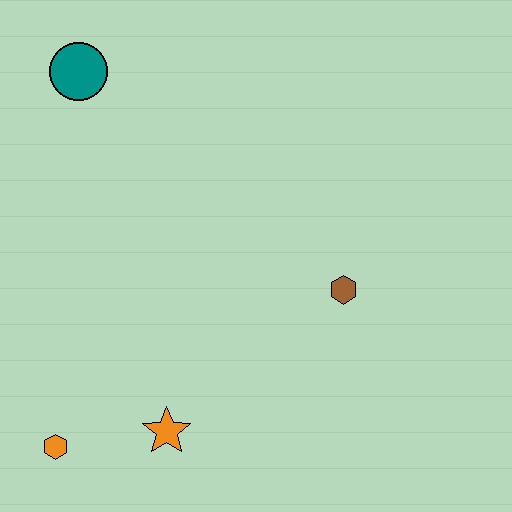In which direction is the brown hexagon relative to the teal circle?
The brown hexagon is to the right of the teal circle.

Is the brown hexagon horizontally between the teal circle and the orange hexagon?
No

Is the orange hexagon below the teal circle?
Yes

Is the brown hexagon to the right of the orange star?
Yes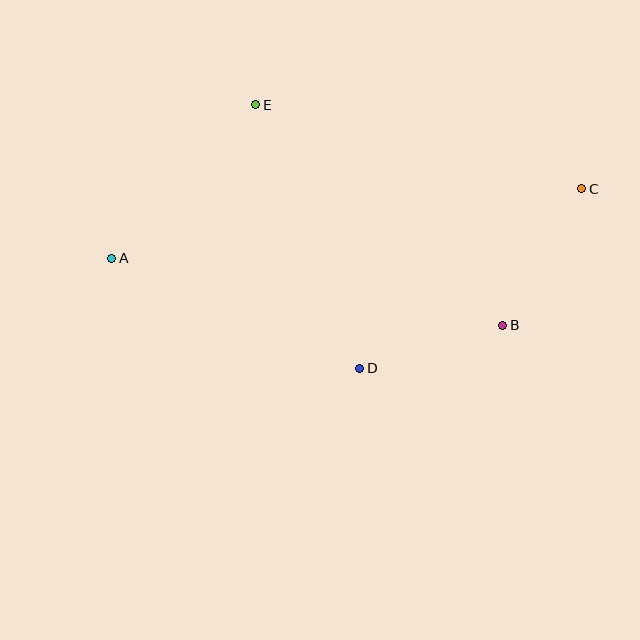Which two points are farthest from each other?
Points A and C are farthest from each other.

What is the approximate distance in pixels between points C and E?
The distance between C and E is approximately 337 pixels.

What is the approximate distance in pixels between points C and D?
The distance between C and D is approximately 286 pixels.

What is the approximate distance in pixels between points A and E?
The distance between A and E is approximately 210 pixels.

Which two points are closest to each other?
Points B and D are closest to each other.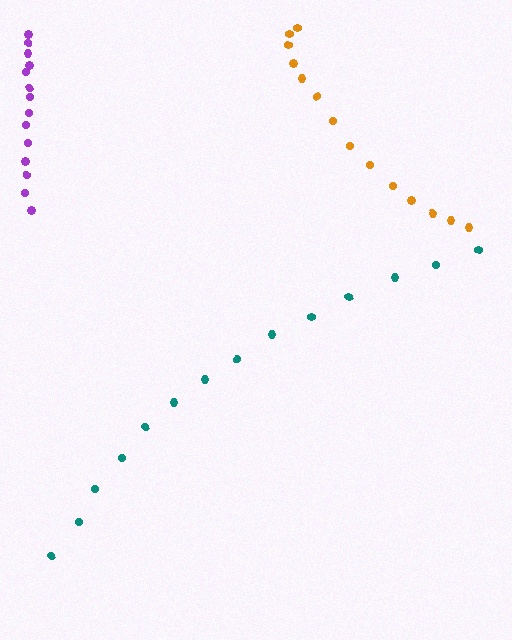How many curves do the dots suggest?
There are 3 distinct paths.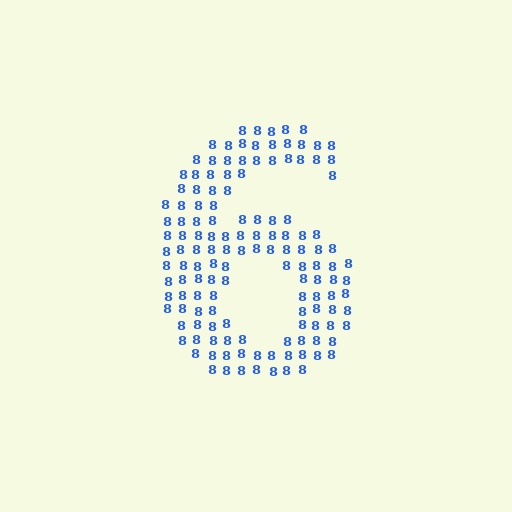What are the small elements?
The small elements are digit 8's.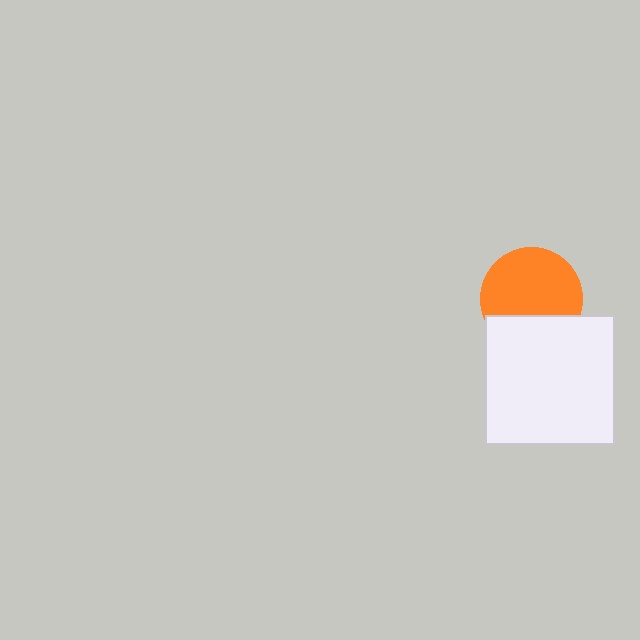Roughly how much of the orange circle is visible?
Most of it is visible (roughly 70%).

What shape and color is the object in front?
The object in front is a white square.